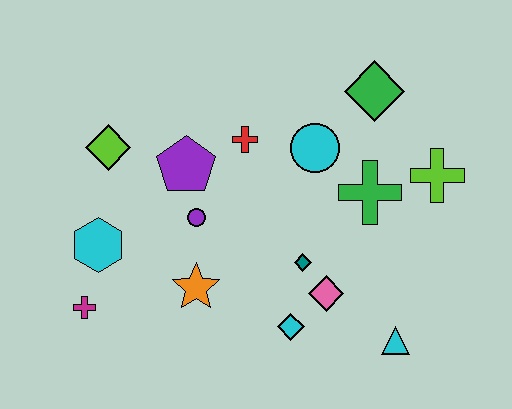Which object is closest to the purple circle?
The purple pentagon is closest to the purple circle.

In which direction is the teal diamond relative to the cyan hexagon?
The teal diamond is to the right of the cyan hexagon.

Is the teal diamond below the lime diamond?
Yes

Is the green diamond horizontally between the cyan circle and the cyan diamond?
No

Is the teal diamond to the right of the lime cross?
No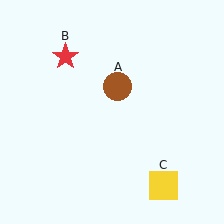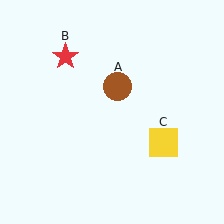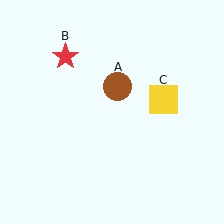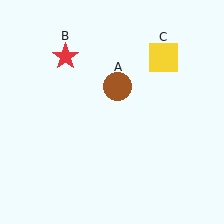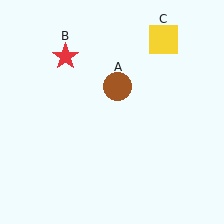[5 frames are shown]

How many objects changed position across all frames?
1 object changed position: yellow square (object C).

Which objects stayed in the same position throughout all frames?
Brown circle (object A) and red star (object B) remained stationary.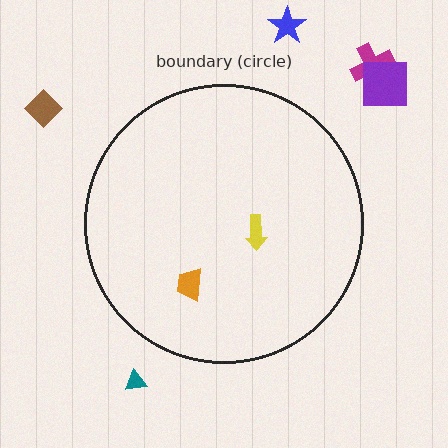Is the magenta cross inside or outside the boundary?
Outside.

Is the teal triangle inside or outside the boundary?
Outside.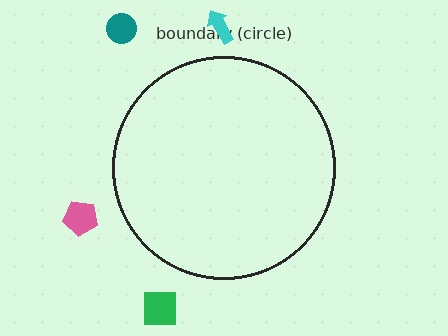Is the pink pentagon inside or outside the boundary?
Outside.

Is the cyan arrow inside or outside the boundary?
Outside.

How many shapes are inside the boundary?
0 inside, 4 outside.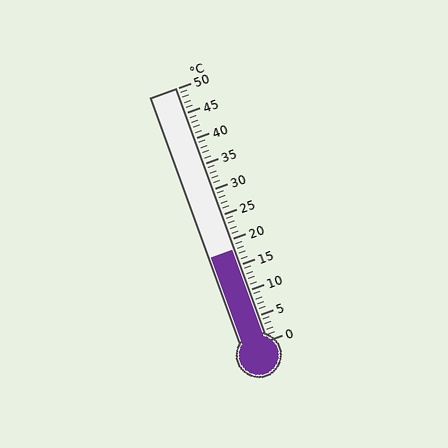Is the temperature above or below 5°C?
The temperature is above 5°C.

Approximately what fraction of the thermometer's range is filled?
The thermometer is filled to approximately 35% of its range.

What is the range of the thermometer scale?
The thermometer scale ranges from 0°C to 50°C.